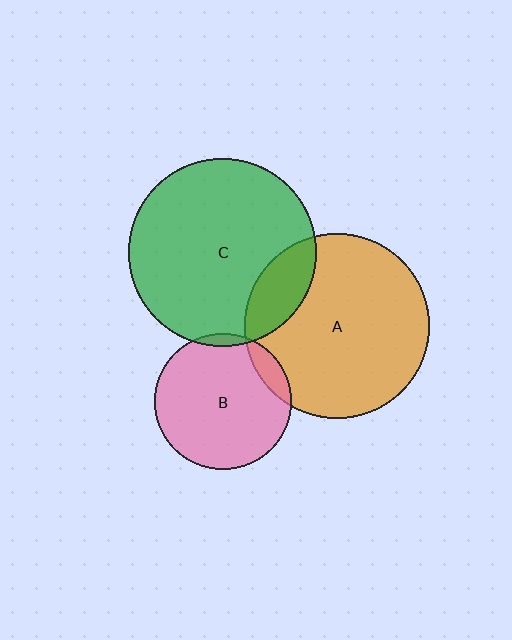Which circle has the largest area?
Circle C (green).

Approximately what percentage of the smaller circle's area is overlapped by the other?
Approximately 5%.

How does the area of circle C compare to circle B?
Approximately 1.9 times.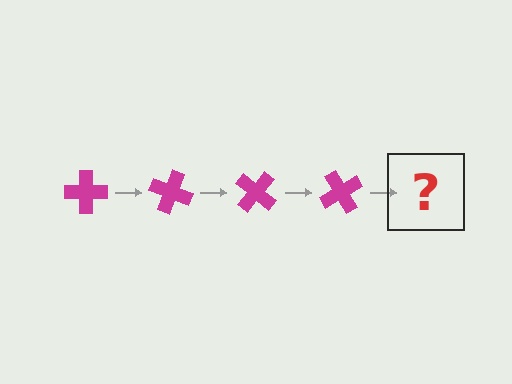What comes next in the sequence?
The next element should be a magenta cross rotated 80 degrees.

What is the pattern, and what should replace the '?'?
The pattern is that the cross rotates 20 degrees each step. The '?' should be a magenta cross rotated 80 degrees.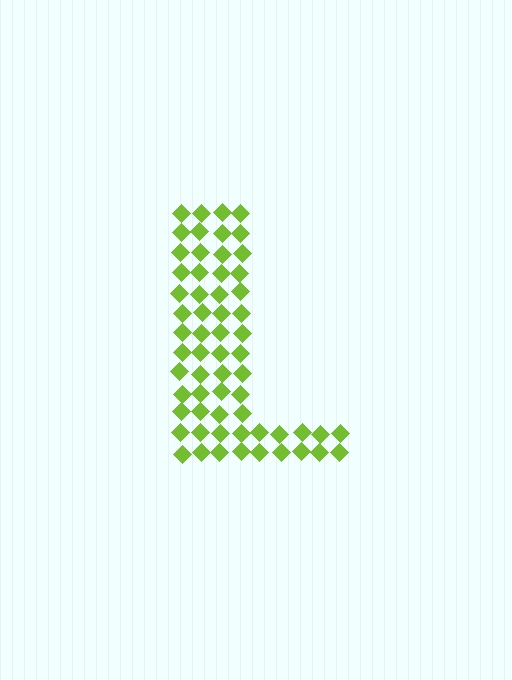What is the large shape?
The large shape is the letter L.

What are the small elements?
The small elements are diamonds.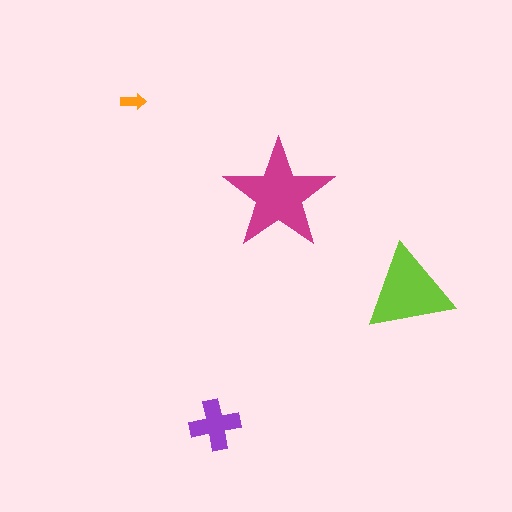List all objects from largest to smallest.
The magenta star, the lime triangle, the purple cross, the orange arrow.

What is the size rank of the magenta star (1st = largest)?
1st.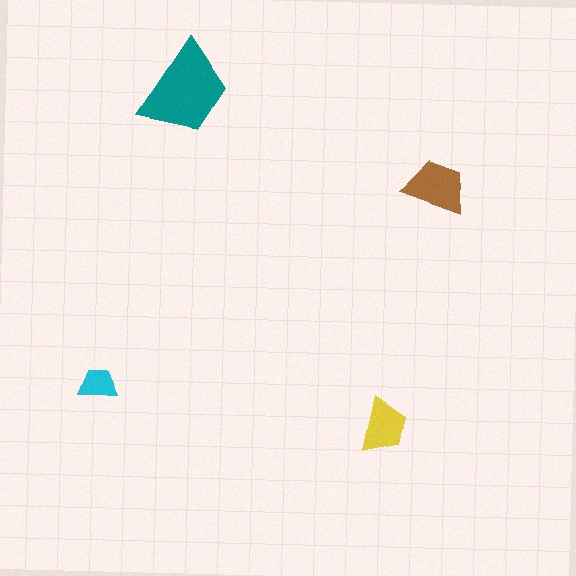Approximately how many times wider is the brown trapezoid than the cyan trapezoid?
About 1.5 times wider.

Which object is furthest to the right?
The brown trapezoid is rightmost.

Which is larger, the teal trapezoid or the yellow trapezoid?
The teal one.